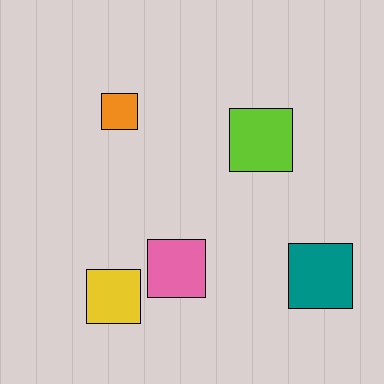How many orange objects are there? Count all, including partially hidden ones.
There is 1 orange object.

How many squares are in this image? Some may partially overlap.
There are 5 squares.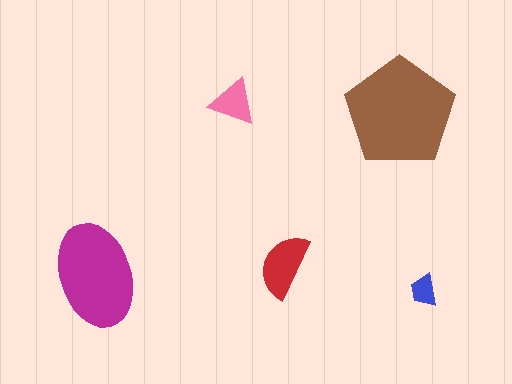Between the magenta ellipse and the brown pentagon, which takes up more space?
The brown pentagon.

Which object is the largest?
The brown pentagon.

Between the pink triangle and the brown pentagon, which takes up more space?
The brown pentagon.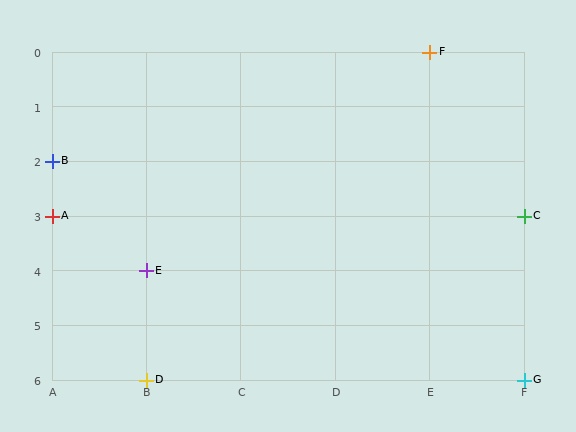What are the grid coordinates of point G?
Point G is at grid coordinates (F, 6).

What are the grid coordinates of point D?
Point D is at grid coordinates (B, 6).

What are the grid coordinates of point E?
Point E is at grid coordinates (B, 4).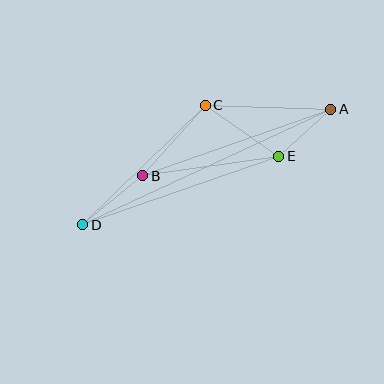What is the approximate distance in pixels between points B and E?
The distance between B and E is approximately 138 pixels.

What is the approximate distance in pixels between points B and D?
The distance between B and D is approximately 77 pixels.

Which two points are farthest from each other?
Points A and D are farthest from each other.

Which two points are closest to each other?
Points A and E are closest to each other.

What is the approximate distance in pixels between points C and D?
The distance between C and D is approximately 171 pixels.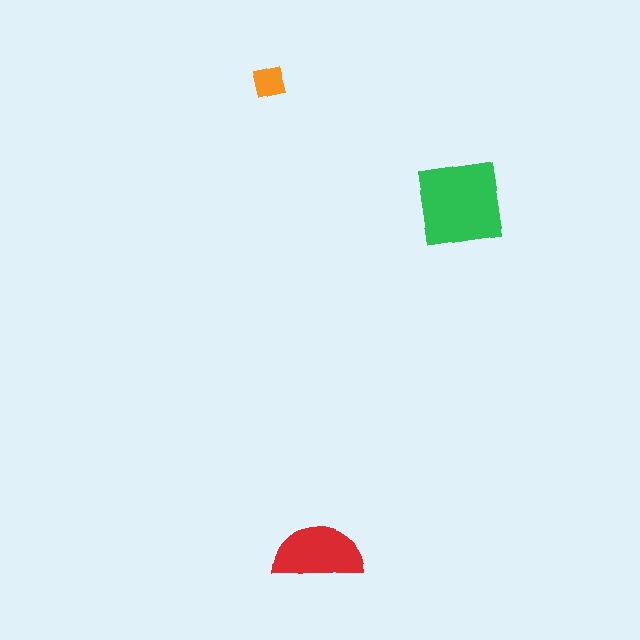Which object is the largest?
The green square.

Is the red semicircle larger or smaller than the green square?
Smaller.